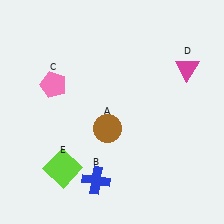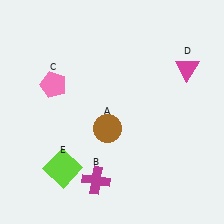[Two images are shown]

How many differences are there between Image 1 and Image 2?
There is 1 difference between the two images.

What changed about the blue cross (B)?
In Image 1, B is blue. In Image 2, it changed to magenta.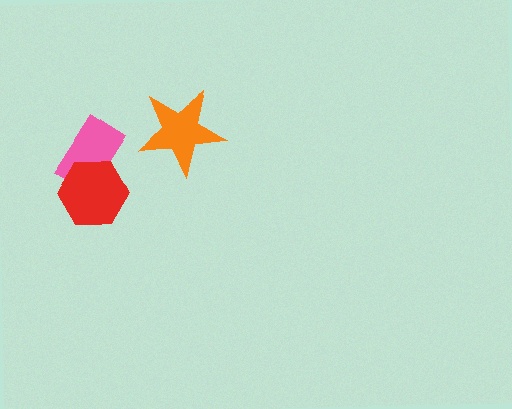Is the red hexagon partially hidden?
No, no other shape covers it.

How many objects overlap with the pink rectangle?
1 object overlaps with the pink rectangle.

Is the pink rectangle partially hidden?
Yes, it is partially covered by another shape.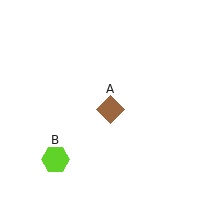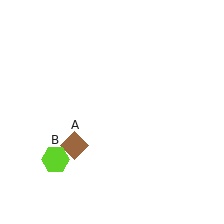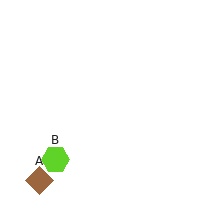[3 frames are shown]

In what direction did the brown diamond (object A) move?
The brown diamond (object A) moved down and to the left.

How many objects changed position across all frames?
1 object changed position: brown diamond (object A).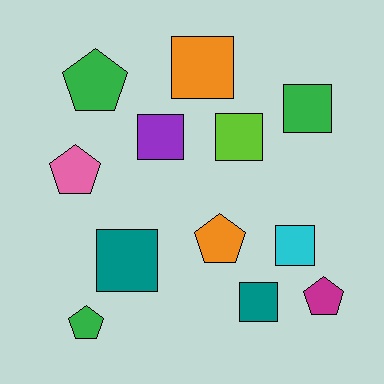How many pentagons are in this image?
There are 5 pentagons.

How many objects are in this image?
There are 12 objects.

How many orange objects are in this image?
There are 2 orange objects.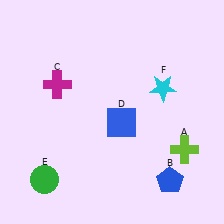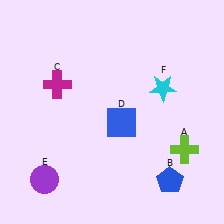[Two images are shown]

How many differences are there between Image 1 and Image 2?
There is 1 difference between the two images.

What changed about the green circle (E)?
In Image 1, E is green. In Image 2, it changed to purple.